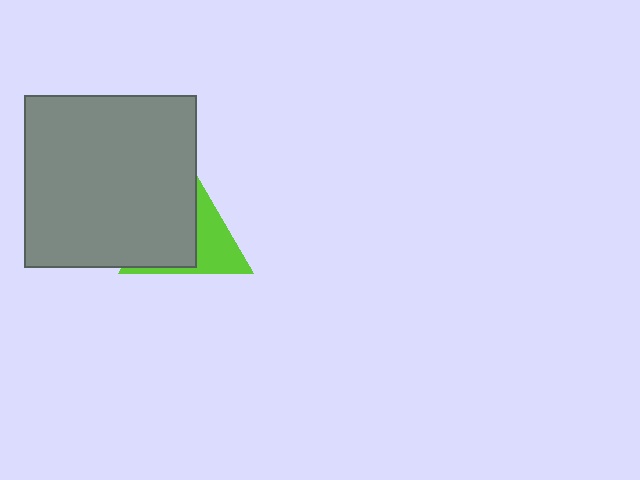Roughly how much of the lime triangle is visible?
A small part of it is visible (roughly 40%).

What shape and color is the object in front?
The object in front is a gray square.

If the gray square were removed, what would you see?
You would see the complete lime triangle.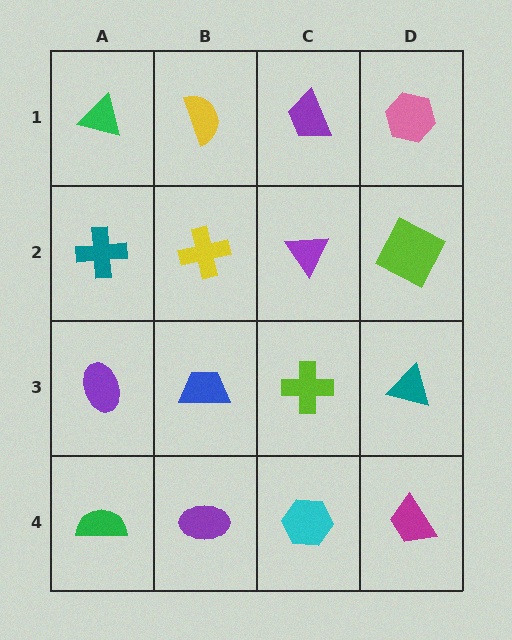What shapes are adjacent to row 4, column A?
A purple ellipse (row 3, column A), a purple ellipse (row 4, column B).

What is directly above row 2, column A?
A green triangle.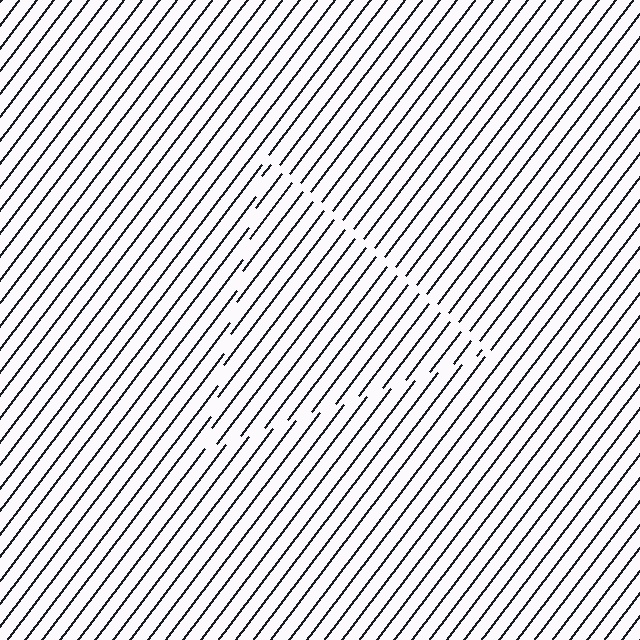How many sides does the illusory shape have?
3 sides — the line-ends trace a triangle.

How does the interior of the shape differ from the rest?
The interior of the shape contains the same grating, shifted by half a period — the contour is defined by the phase discontinuity where line-ends from the inner and outer gratings abut.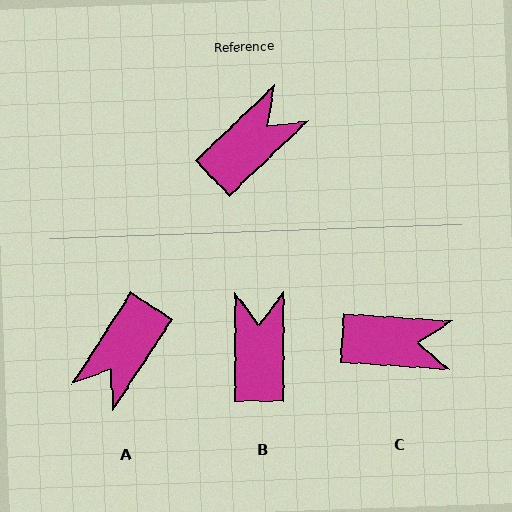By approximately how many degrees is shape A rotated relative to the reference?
Approximately 167 degrees clockwise.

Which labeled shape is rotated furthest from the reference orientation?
A, about 167 degrees away.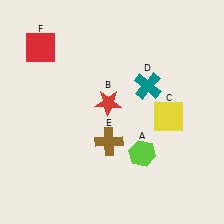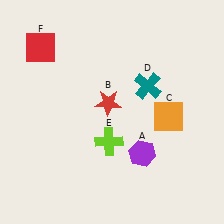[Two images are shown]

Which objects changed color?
A changed from lime to purple. C changed from yellow to orange. E changed from brown to lime.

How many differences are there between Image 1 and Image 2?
There are 3 differences between the two images.